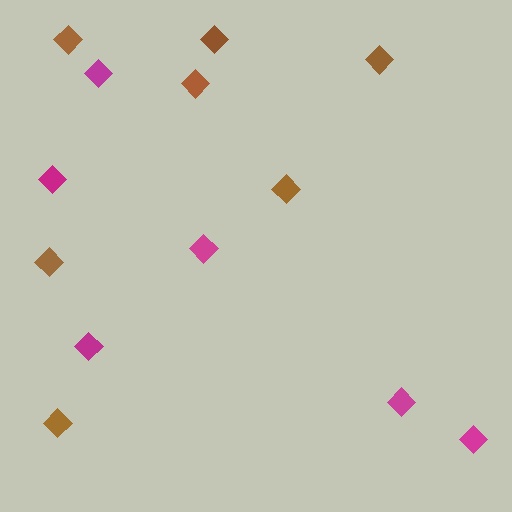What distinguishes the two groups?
There are 2 groups: one group of brown diamonds (7) and one group of magenta diamonds (6).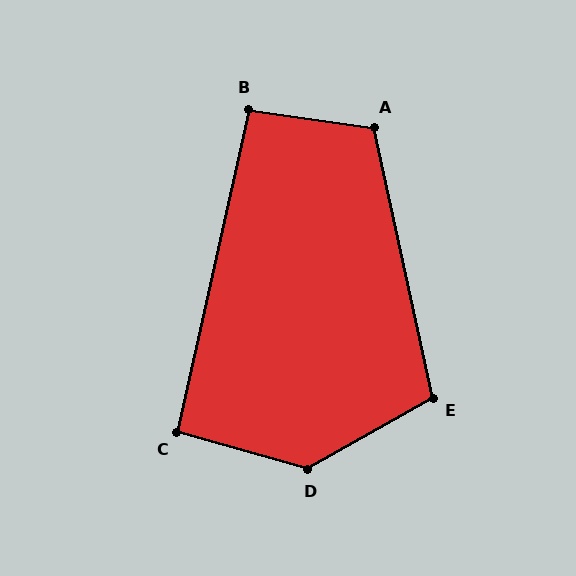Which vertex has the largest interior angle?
D, at approximately 135 degrees.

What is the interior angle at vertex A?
Approximately 110 degrees (obtuse).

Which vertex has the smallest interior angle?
C, at approximately 93 degrees.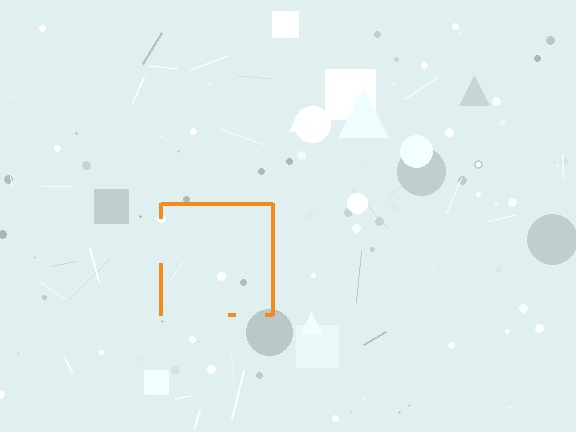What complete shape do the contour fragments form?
The contour fragments form a square.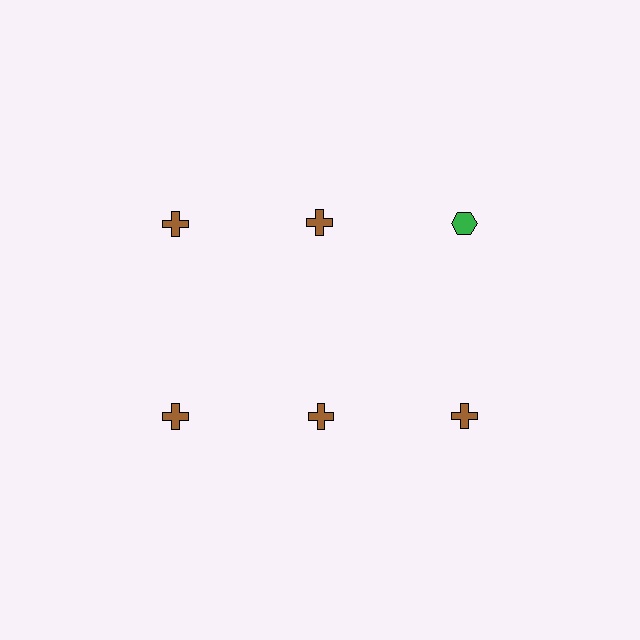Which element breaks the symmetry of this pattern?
The green hexagon in the top row, center column breaks the symmetry. All other shapes are brown crosses.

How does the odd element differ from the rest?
It differs in both color (green instead of brown) and shape (hexagon instead of cross).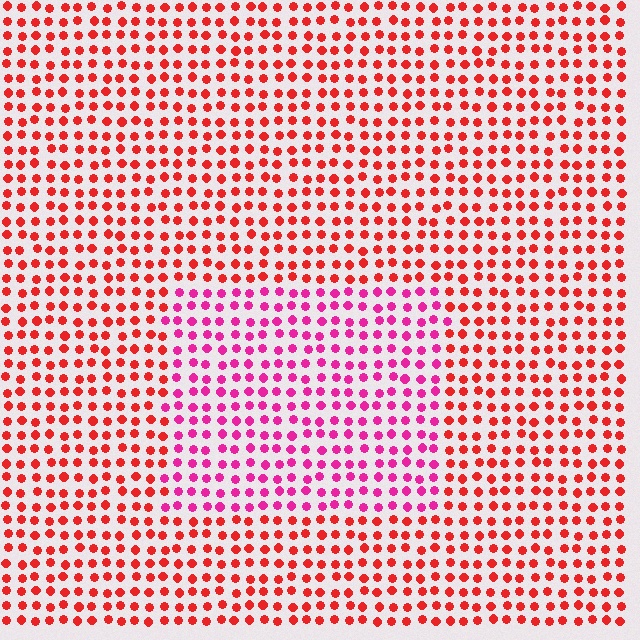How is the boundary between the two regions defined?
The boundary is defined purely by a slight shift in hue (about 38 degrees). Spacing, size, and orientation are identical on both sides.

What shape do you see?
I see a rectangle.